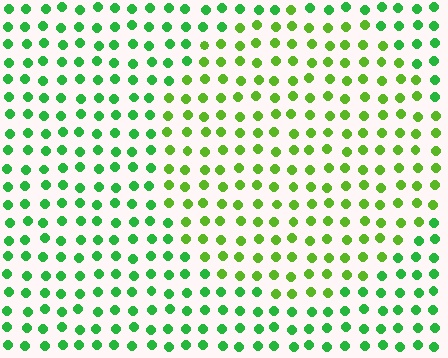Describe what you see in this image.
The image is filled with small green elements in a uniform arrangement. A circle-shaped region is visible where the elements are tinted to a slightly different hue, forming a subtle color boundary.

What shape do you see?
I see a circle.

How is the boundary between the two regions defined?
The boundary is defined purely by a slight shift in hue (about 31 degrees). Spacing, size, and orientation are identical on both sides.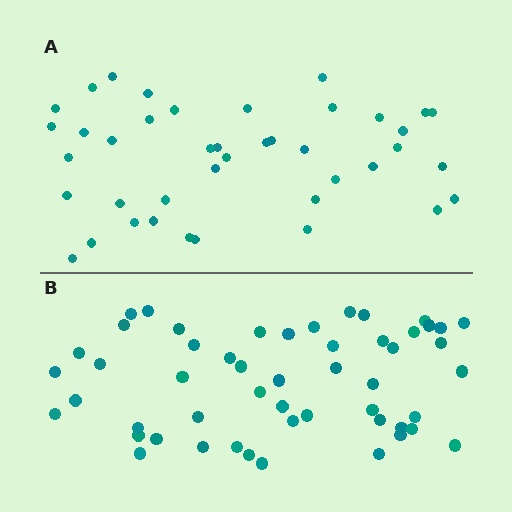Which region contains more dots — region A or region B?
Region B (the bottom region) has more dots.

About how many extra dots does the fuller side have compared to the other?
Region B has roughly 12 or so more dots than region A.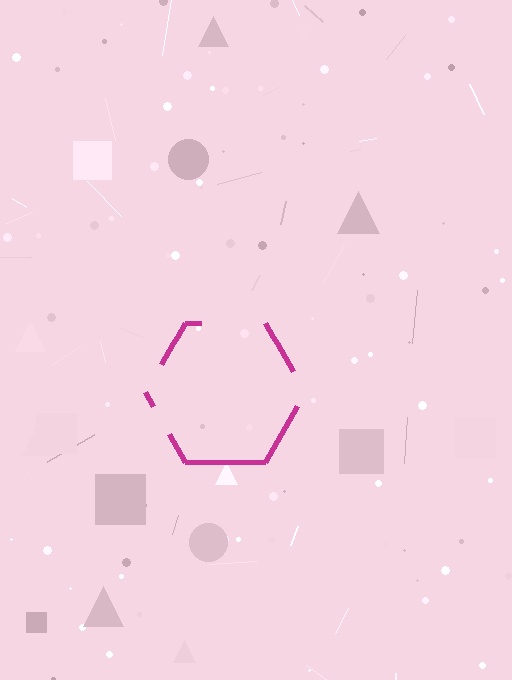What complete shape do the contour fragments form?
The contour fragments form a hexagon.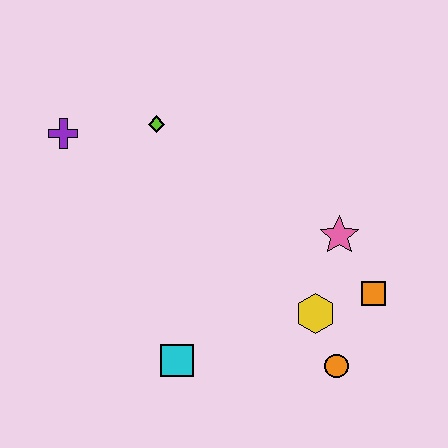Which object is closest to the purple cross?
The lime diamond is closest to the purple cross.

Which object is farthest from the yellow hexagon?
The purple cross is farthest from the yellow hexagon.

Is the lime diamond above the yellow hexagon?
Yes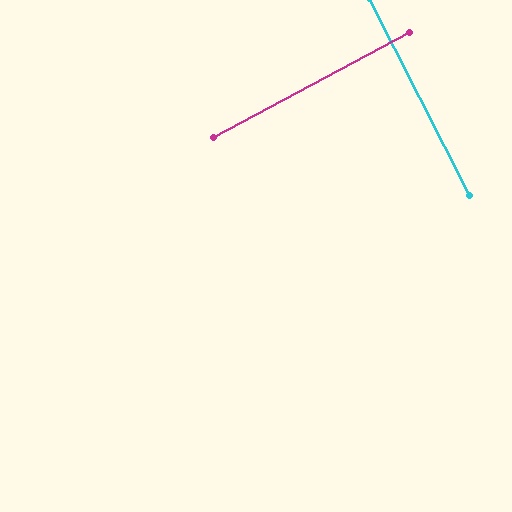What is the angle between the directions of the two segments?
Approximately 89 degrees.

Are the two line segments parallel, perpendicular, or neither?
Perpendicular — they meet at approximately 89°.